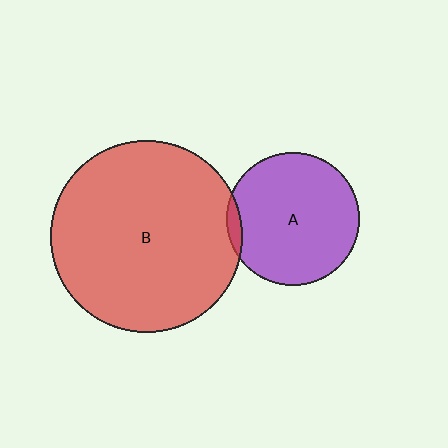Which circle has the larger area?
Circle B (red).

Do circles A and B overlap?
Yes.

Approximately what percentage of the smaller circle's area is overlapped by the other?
Approximately 5%.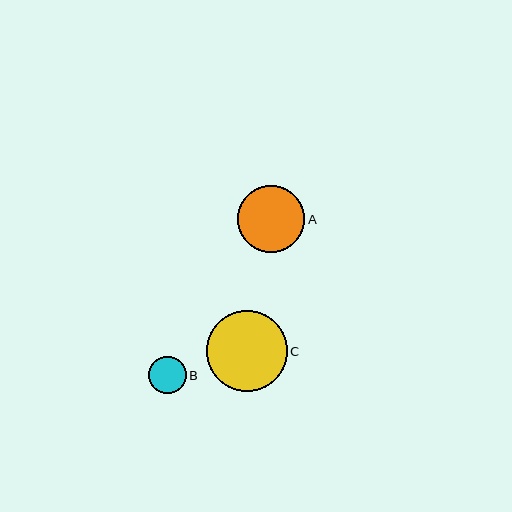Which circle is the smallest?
Circle B is the smallest with a size of approximately 37 pixels.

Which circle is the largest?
Circle C is the largest with a size of approximately 81 pixels.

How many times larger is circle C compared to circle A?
Circle C is approximately 1.2 times the size of circle A.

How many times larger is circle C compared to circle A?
Circle C is approximately 1.2 times the size of circle A.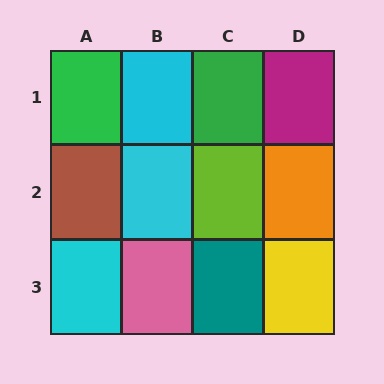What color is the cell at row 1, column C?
Green.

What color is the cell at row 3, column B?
Pink.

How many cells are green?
2 cells are green.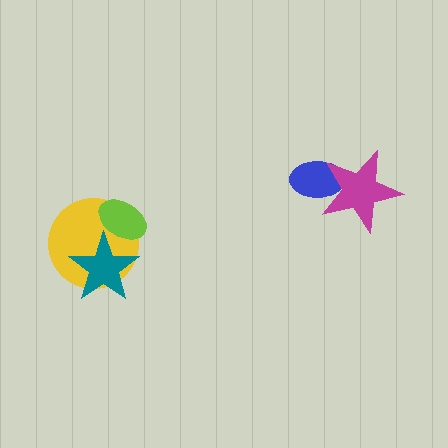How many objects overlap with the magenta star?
1 object overlaps with the magenta star.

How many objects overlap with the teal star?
2 objects overlap with the teal star.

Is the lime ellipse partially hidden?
Yes, it is partially covered by another shape.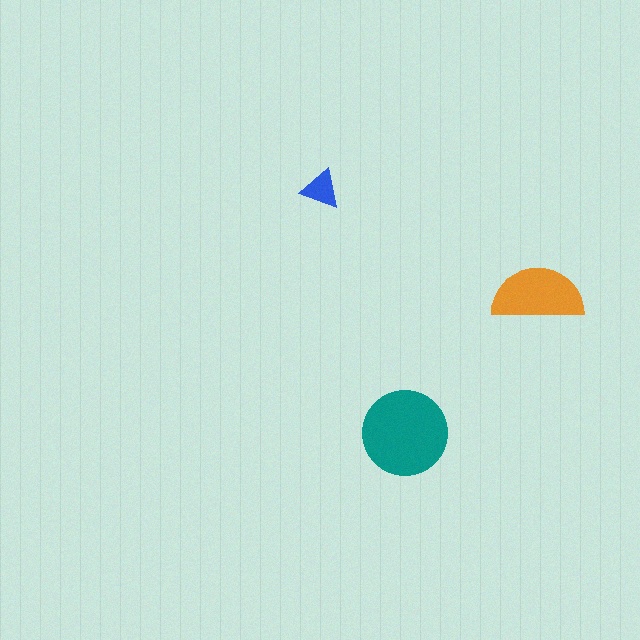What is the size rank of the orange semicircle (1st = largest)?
2nd.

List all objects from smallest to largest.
The blue triangle, the orange semicircle, the teal circle.